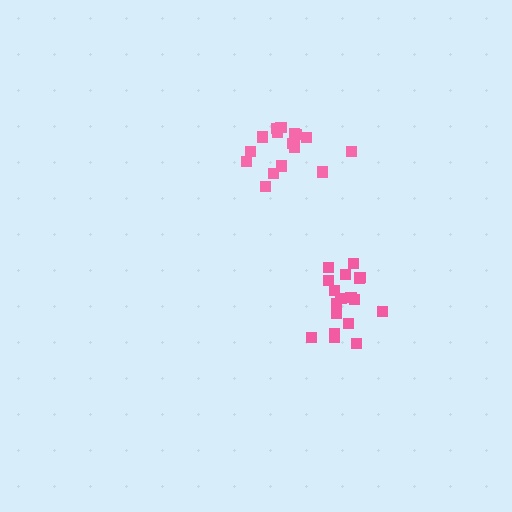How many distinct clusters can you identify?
There are 2 distinct clusters.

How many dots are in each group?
Group 1: 18 dots, Group 2: 17 dots (35 total).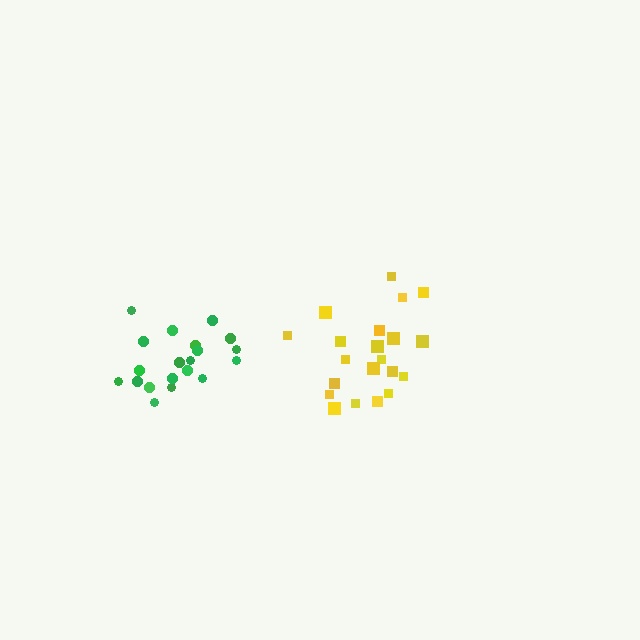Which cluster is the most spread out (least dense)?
Yellow.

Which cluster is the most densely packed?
Green.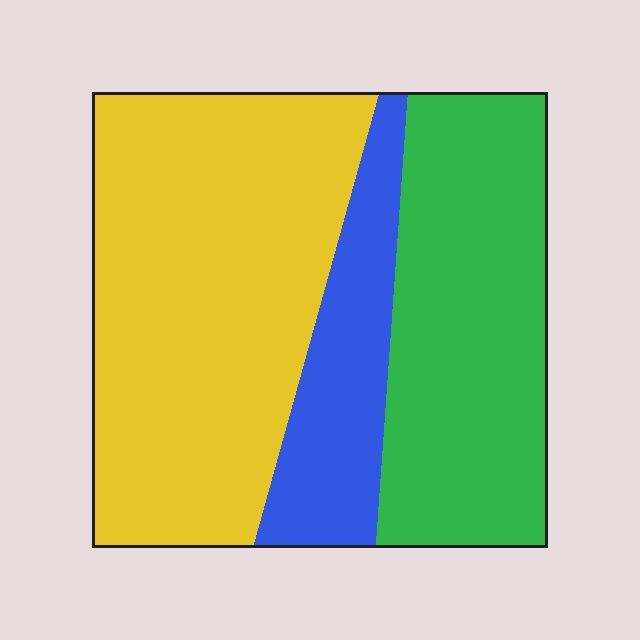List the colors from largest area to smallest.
From largest to smallest: yellow, green, blue.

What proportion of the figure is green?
Green covers roughly 35% of the figure.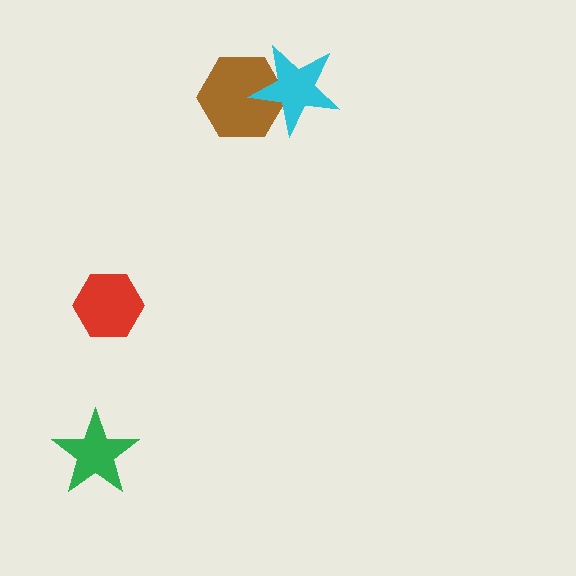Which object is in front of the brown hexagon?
The cyan star is in front of the brown hexagon.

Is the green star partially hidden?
No, no other shape covers it.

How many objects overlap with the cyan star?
1 object overlaps with the cyan star.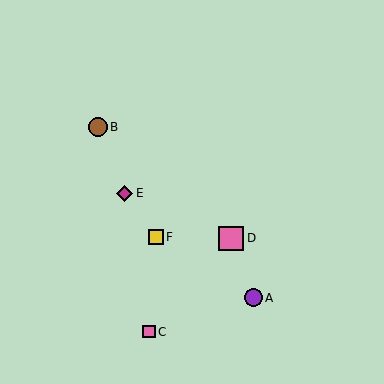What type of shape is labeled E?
Shape E is a magenta diamond.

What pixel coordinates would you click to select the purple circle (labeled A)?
Click at (253, 298) to select the purple circle A.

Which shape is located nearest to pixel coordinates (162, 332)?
The pink square (labeled C) at (149, 332) is nearest to that location.